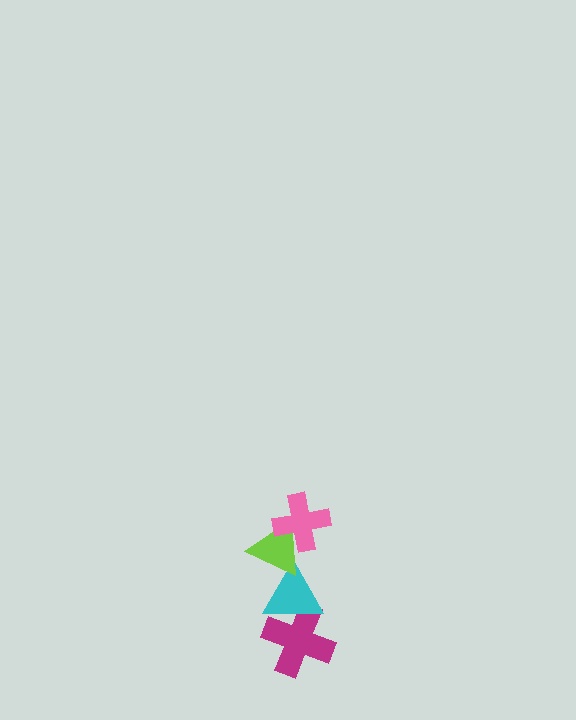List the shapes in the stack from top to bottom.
From top to bottom: the pink cross, the lime triangle, the cyan triangle, the magenta cross.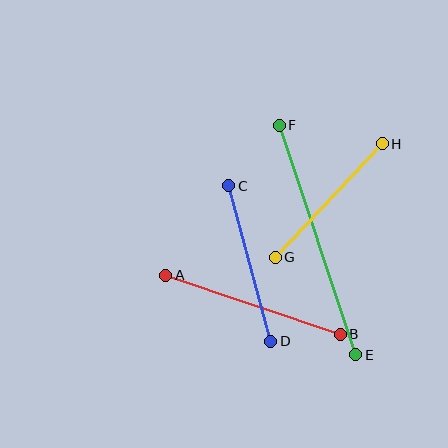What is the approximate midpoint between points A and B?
The midpoint is at approximately (253, 305) pixels.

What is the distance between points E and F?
The distance is approximately 242 pixels.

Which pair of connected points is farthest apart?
Points E and F are farthest apart.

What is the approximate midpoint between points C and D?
The midpoint is at approximately (250, 263) pixels.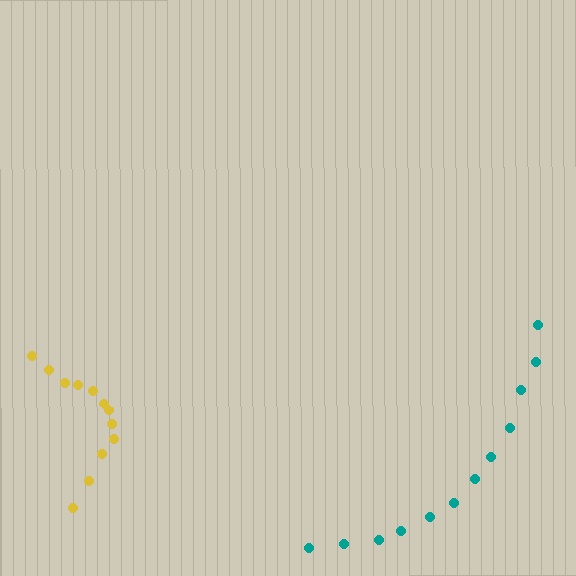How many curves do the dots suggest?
There are 2 distinct paths.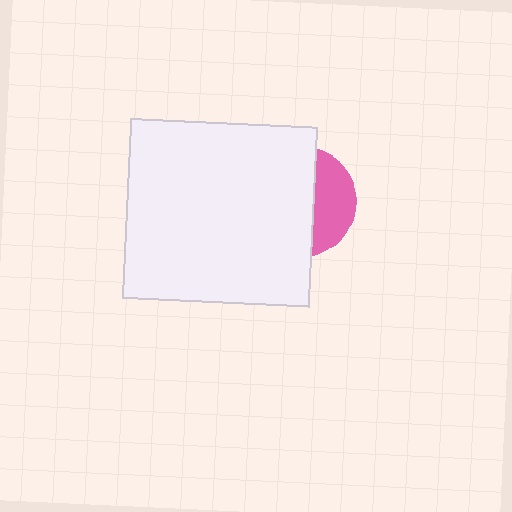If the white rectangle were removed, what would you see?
You would see the complete pink circle.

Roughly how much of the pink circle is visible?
A small part of it is visible (roughly 35%).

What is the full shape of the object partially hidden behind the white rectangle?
The partially hidden object is a pink circle.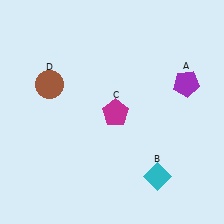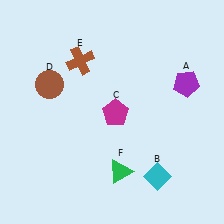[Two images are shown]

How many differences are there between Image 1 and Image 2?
There are 2 differences between the two images.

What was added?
A brown cross (E), a green triangle (F) were added in Image 2.